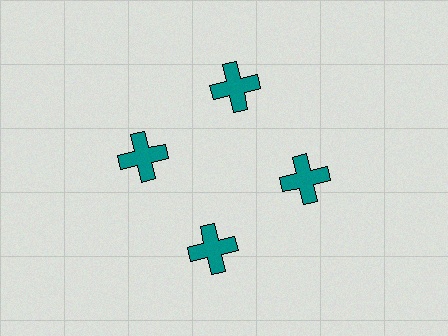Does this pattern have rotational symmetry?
Yes, this pattern has 4-fold rotational symmetry. It looks the same after rotating 90 degrees around the center.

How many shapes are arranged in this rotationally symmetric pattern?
There are 4 shapes, arranged in 4 groups of 1.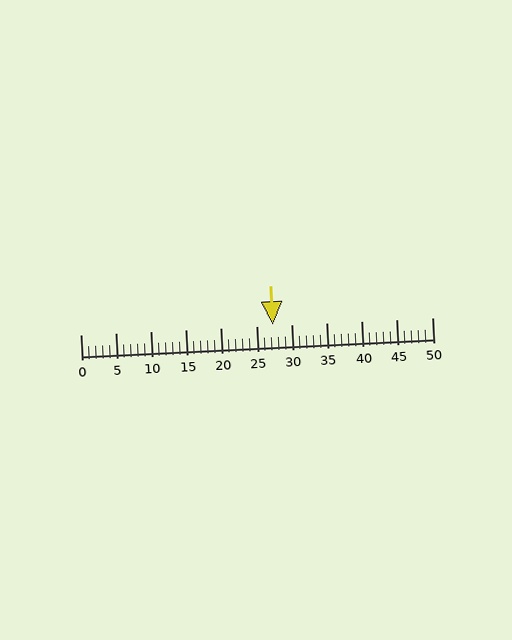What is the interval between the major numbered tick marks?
The major tick marks are spaced 5 units apart.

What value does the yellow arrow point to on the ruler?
The yellow arrow points to approximately 27.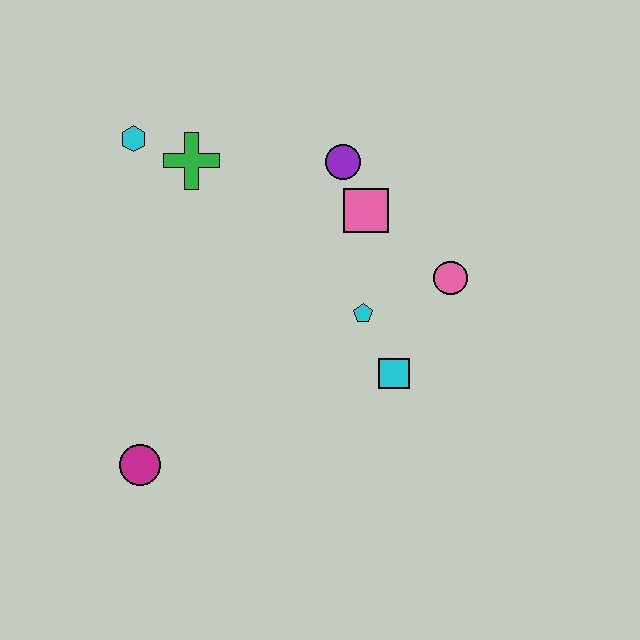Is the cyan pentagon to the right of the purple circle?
Yes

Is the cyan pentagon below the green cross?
Yes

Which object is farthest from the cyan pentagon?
The cyan hexagon is farthest from the cyan pentagon.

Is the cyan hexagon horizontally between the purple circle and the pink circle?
No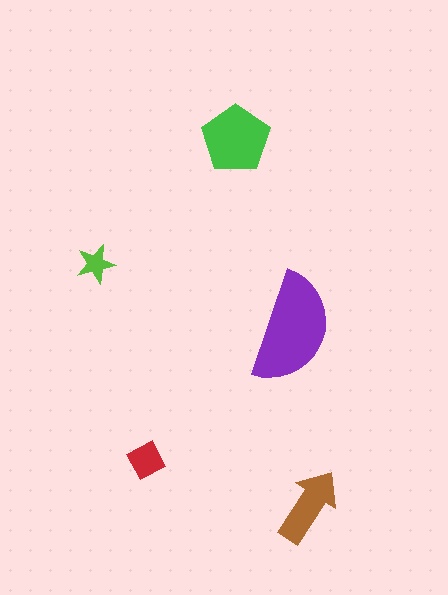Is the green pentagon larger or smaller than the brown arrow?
Larger.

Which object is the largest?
The purple semicircle.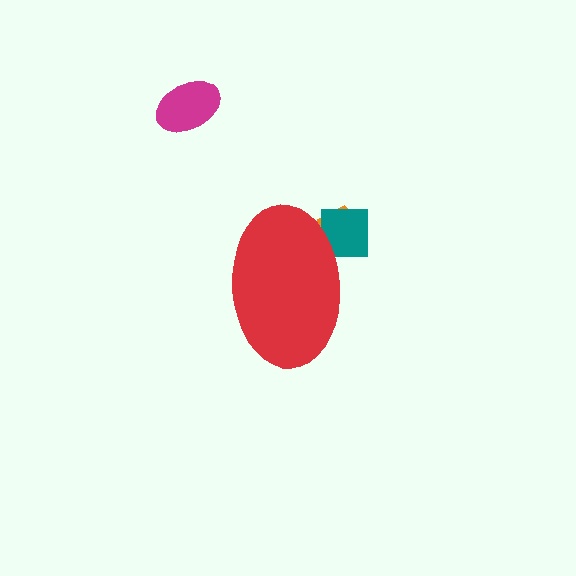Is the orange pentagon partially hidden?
Yes, the orange pentagon is partially hidden behind the red ellipse.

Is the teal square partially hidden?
Yes, the teal square is partially hidden behind the red ellipse.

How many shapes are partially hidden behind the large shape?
2 shapes are partially hidden.